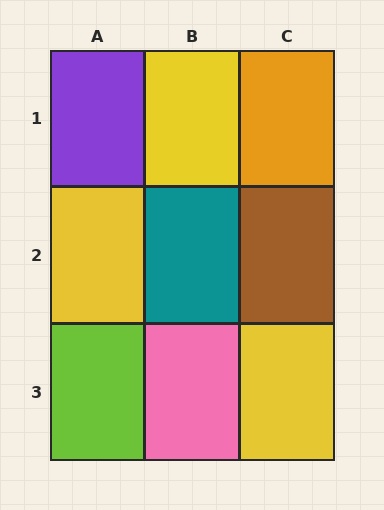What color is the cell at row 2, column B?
Teal.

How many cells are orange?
1 cell is orange.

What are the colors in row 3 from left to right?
Lime, pink, yellow.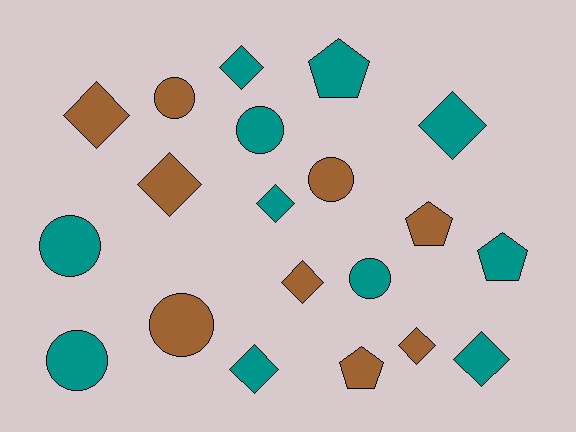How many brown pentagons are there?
There are 2 brown pentagons.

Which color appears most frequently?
Teal, with 11 objects.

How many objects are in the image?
There are 20 objects.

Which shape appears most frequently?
Diamond, with 9 objects.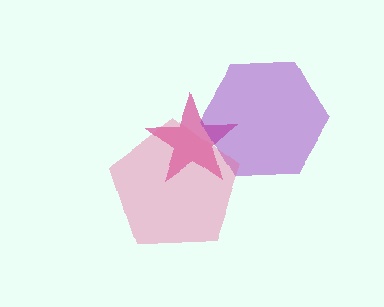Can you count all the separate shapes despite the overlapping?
Yes, there are 3 separate shapes.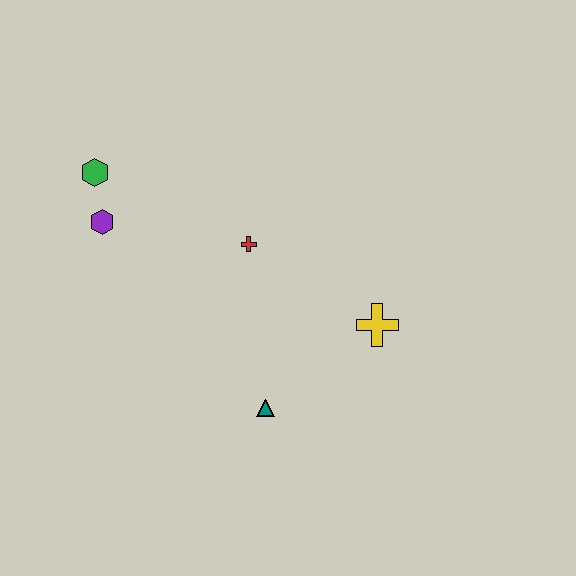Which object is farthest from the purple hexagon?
The yellow cross is farthest from the purple hexagon.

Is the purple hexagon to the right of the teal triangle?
No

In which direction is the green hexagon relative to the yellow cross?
The green hexagon is to the left of the yellow cross.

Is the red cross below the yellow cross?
No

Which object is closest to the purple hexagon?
The green hexagon is closest to the purple hexagon.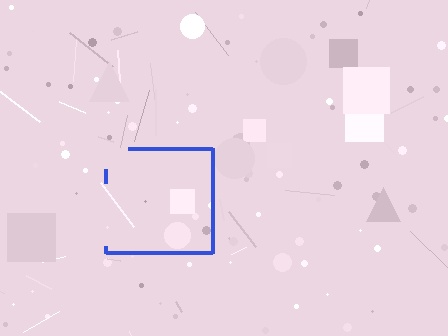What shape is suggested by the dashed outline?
The dashed outline suggests a square.